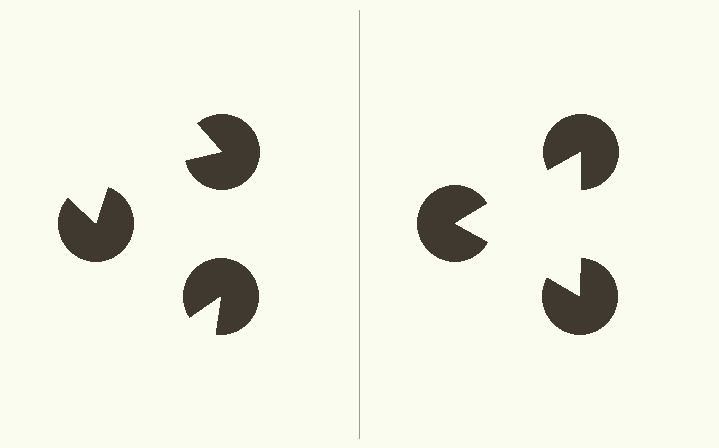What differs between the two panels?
The pac-man discs are positioned identically on both sides; only the wedge orientations differ. On the right they align to a triangle; on the left they are misaligned.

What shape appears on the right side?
An illusory triangle.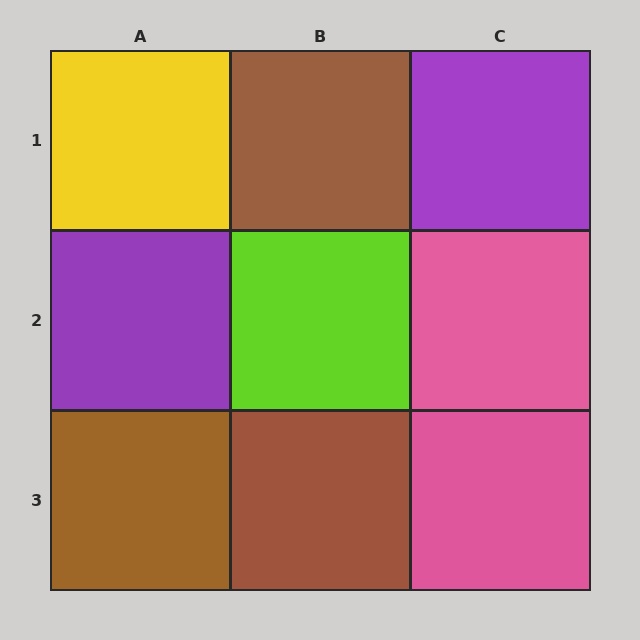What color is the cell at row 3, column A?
Brown.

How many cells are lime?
1 cell is lime.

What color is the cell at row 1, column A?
Yellow.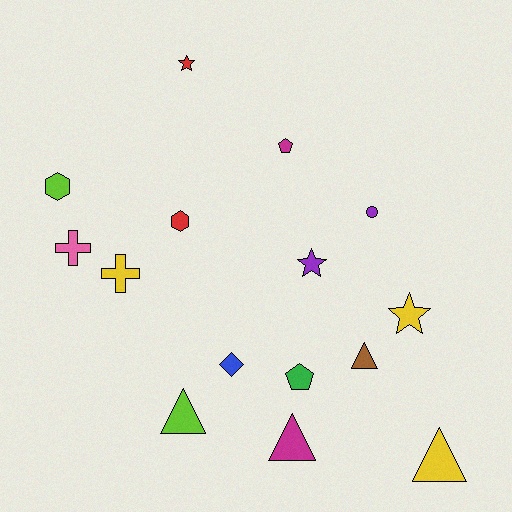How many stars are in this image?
There are 3 stars.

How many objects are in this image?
There are 15 objects.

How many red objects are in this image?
There are 2 red objects.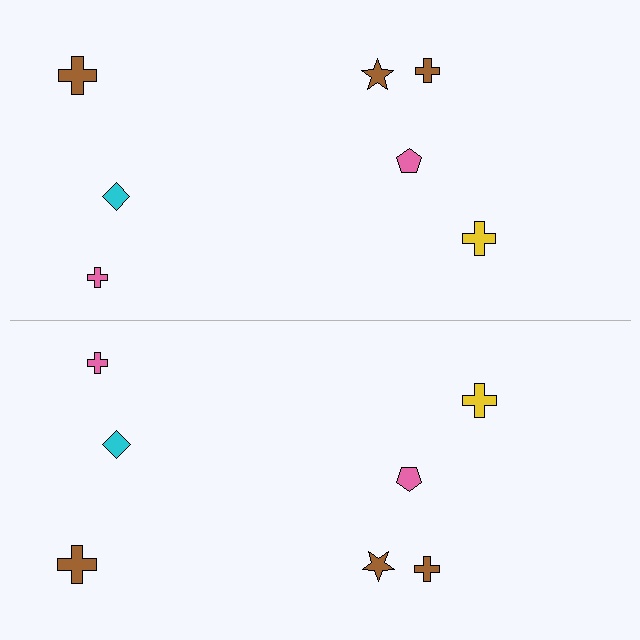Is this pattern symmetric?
Yes, this pattern has bilateral (reflection) symmetry.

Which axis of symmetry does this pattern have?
The pattern has a horizontal axis of symmetry running through the center of the image.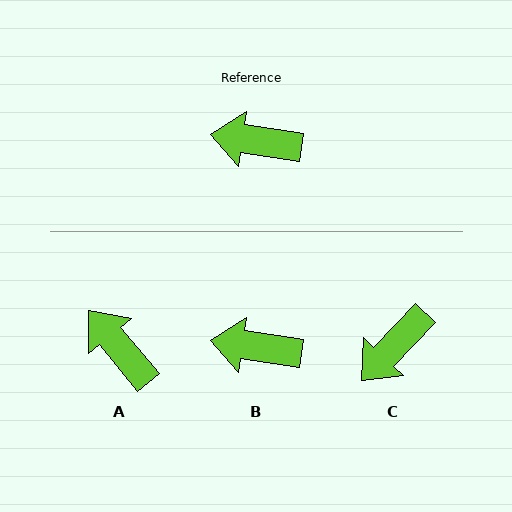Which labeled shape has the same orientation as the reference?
B.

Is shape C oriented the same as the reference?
No, it is off by about 55 degrees.